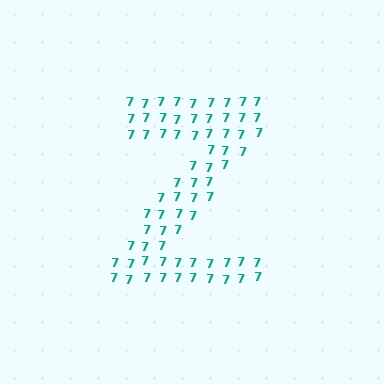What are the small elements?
The small elements are digit 7's.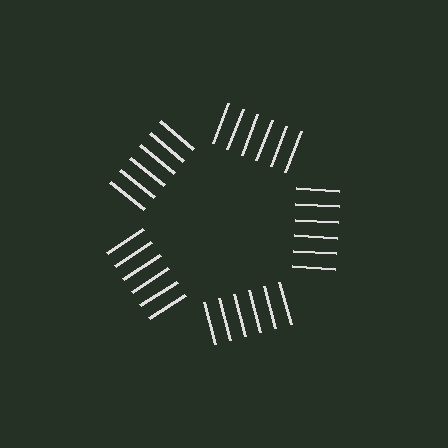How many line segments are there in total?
30 — 6 along each of the 5 edges.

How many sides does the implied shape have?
5 sides — the line-ends trace a pentagon.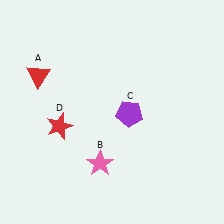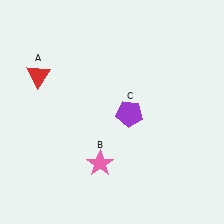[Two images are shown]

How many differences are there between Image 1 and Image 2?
There is 1 difference between the two images.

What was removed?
The red star (D) was removed in Image 2.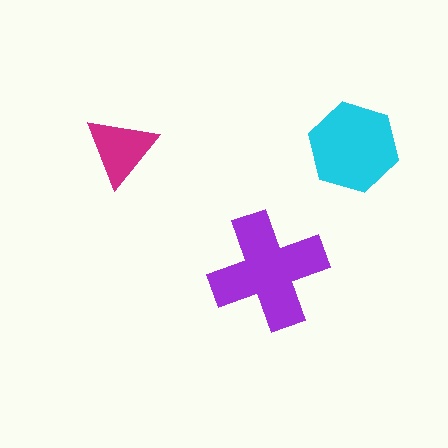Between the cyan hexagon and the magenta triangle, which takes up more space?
The cyan hexagon.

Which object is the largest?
The purple cross.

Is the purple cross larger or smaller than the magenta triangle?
Larger.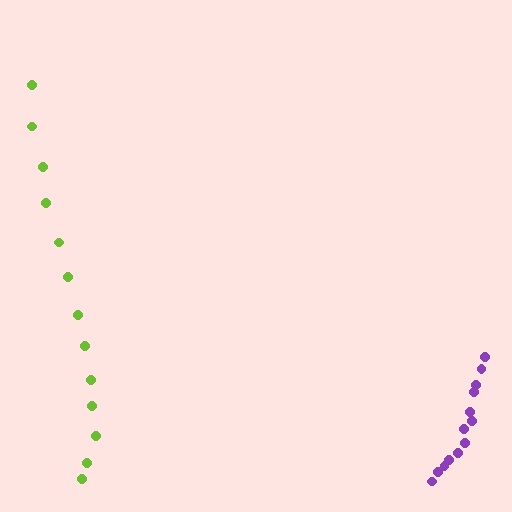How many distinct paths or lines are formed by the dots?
There are 2 distinct paths.